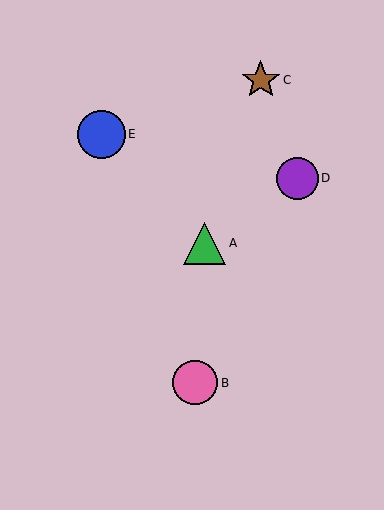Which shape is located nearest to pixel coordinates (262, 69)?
The brown star (labeled C) at (261, 80) is nearest to that location.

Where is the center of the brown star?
The center of the brown star is at (261, 80).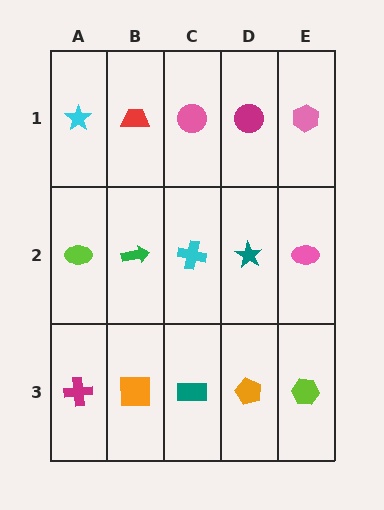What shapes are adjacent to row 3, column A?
A lime ellipse (row 2, column A), an orange square (row 3, column B).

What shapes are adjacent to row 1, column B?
A green arrow (row 2, column B), a cyan star (row 1, column A), a pink circle (row 1, column C).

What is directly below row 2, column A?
A magenta cross.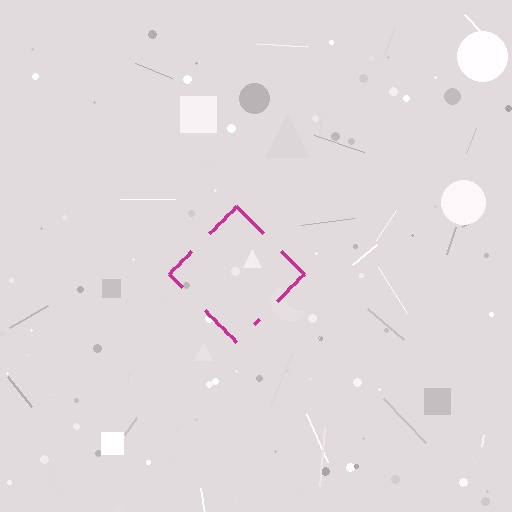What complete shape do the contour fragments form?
The contour fragments form a diamond.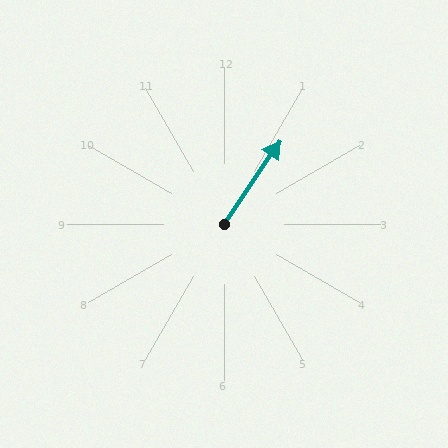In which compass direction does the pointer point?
Northeast.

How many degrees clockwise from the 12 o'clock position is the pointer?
Approximately 34 degrees.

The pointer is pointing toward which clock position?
Roughly 1 o'clock.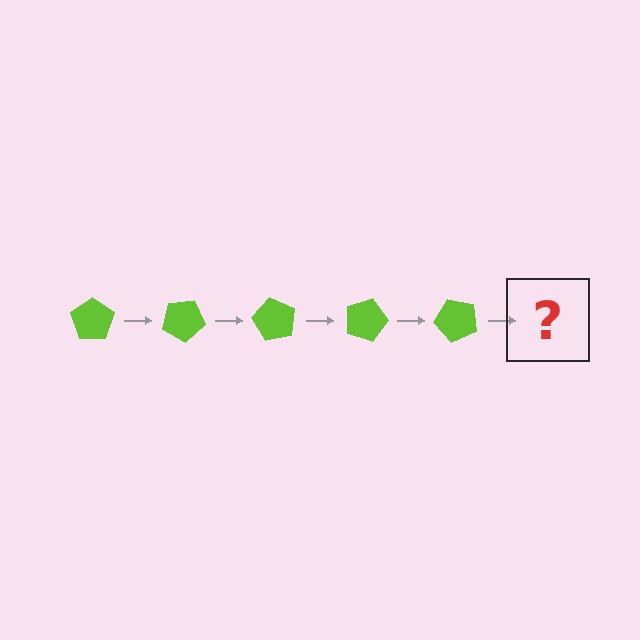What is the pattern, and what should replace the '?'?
The pattern is that the pentagon rotates 30 degrees each step. The '?' should be a lime pentagon rotated 150 degrees.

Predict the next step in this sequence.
The next step is a lime pentagon rotated 150 degrees.